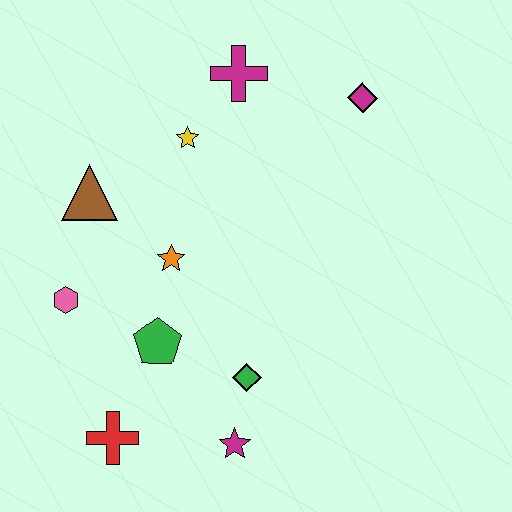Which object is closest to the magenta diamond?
The magenta cross is closest to the magenta diamond.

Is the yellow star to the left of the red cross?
No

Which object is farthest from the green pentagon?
The magenta diamond is farthest from the green pentagon.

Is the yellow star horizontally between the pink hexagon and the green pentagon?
No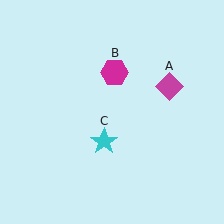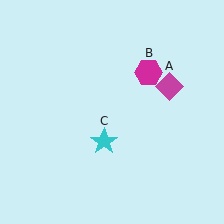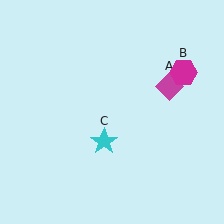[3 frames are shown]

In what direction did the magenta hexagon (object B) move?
The magenta hexagon (object B) moved right.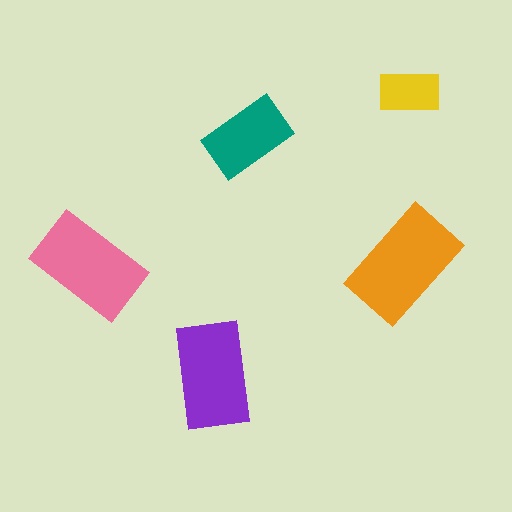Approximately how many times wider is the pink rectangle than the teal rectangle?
About 1.5 times wider.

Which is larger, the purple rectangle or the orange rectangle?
The orange one.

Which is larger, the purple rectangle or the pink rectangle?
The pink one.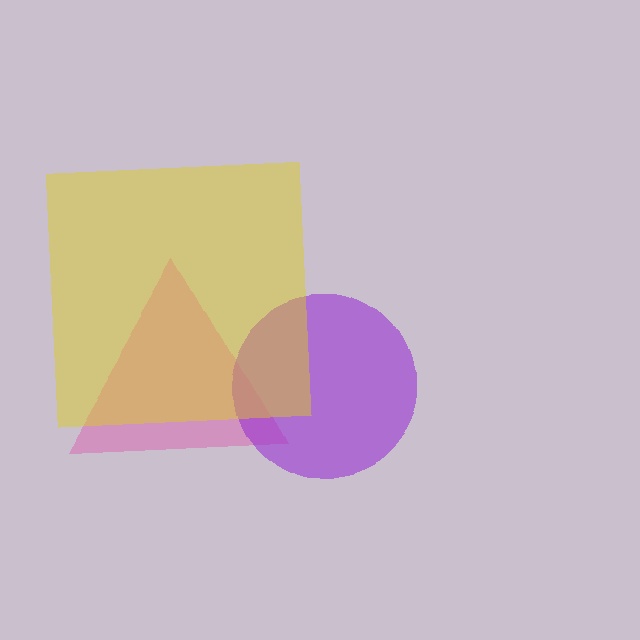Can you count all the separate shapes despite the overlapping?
Yes, there are 3 separate shapes.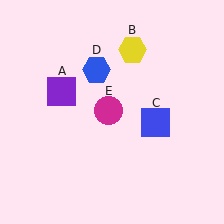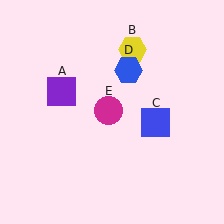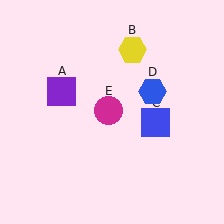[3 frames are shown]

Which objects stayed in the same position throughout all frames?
Purple square (object A) and yellow hexagon (object B) and blue square (object C) and magenta circle (object E) remained stationary.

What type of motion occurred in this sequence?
The blue hexagon (object D) rotated clockwise around the center of the scene.